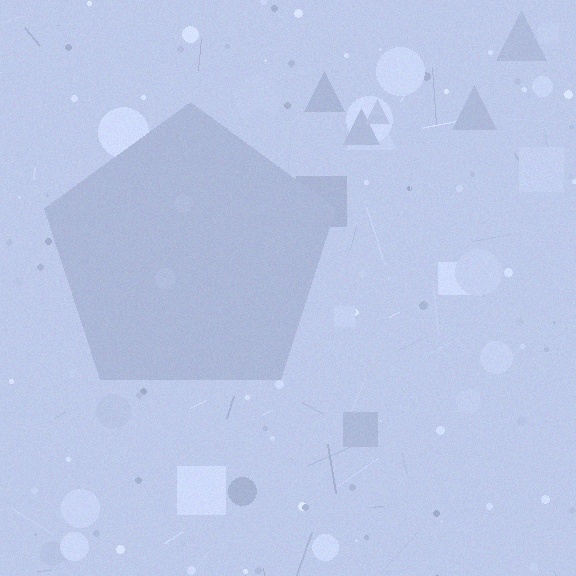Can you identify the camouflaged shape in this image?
The camouflaged shape is a pentagon.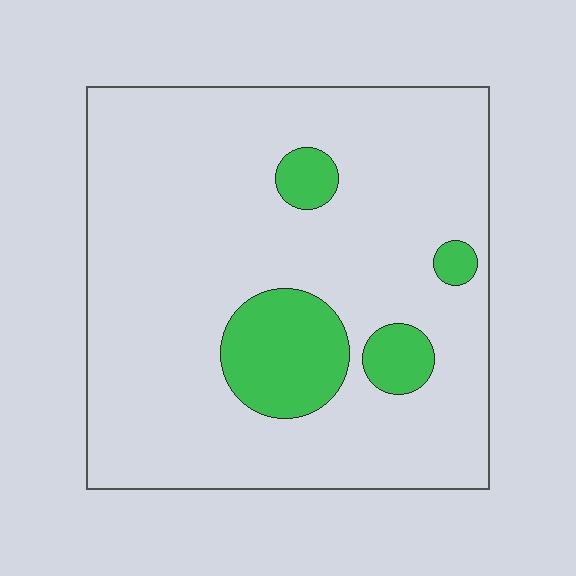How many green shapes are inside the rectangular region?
4.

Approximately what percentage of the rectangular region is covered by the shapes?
Approximately 15%.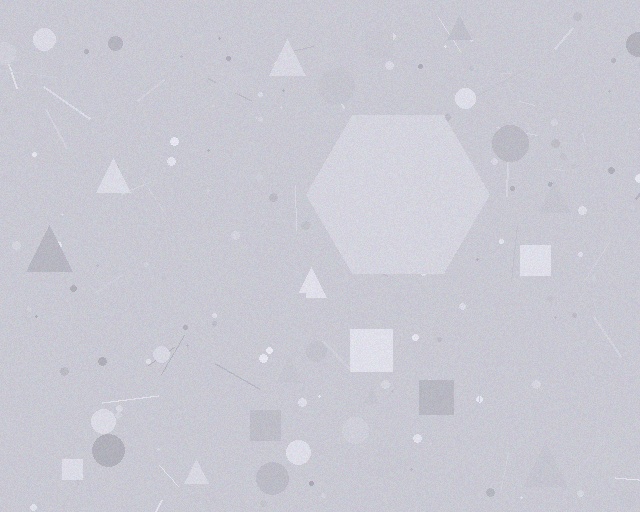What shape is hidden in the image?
A hexagon is hidden in the image.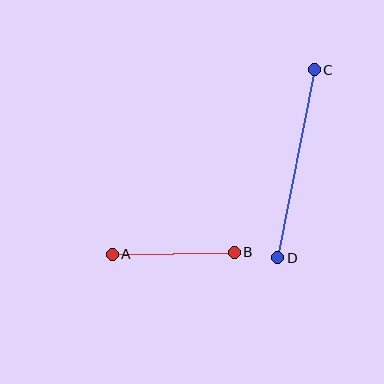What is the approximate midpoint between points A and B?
The midpoint is at approximately (173, 253) pixels.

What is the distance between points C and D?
The distance is approximately 191 pixels.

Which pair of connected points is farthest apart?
Points C and D are farthest apart.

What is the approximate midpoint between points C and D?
The midpoint is at approximately (296, 164) pixels.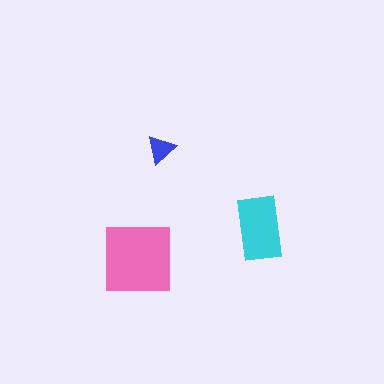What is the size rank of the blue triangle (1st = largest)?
3rd.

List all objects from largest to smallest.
The pink square, the cyan rectangle, the blue triangle.